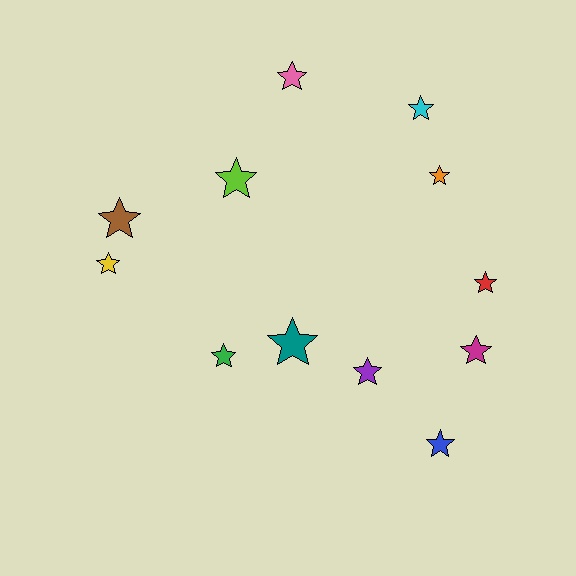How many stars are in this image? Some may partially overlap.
There are 12 stars.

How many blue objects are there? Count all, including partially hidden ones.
There is 1 blue object.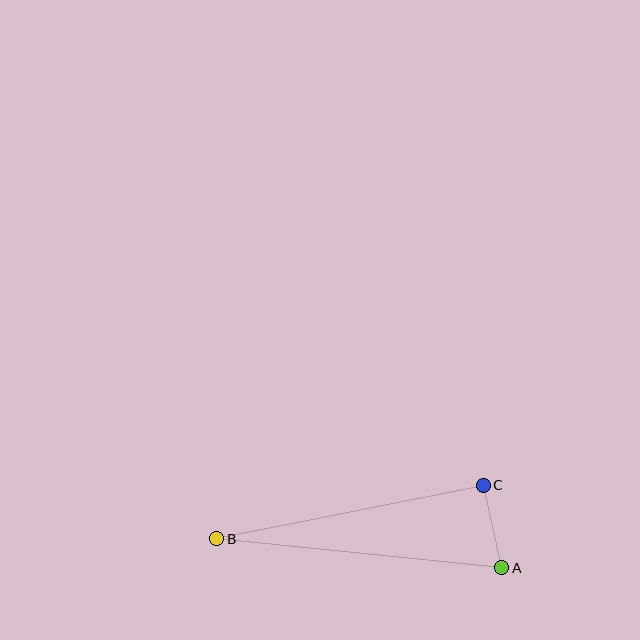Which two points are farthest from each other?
Points A and B are farthest from each other.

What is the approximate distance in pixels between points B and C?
The distance between B and C is approximately 272 pixels.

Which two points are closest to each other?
Points A and C are closest to each other.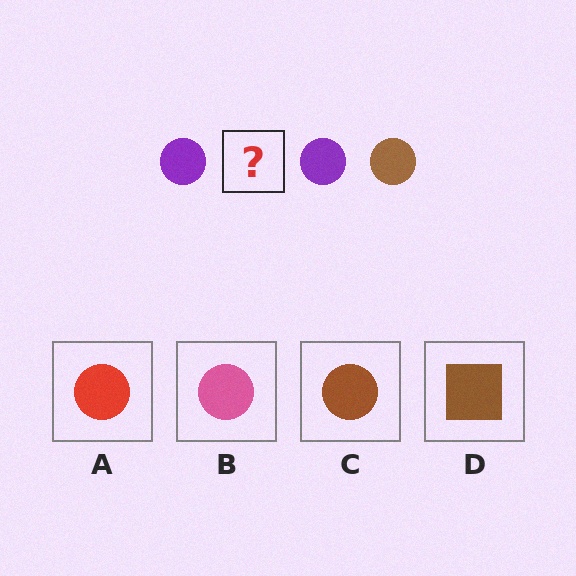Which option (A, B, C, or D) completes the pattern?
C.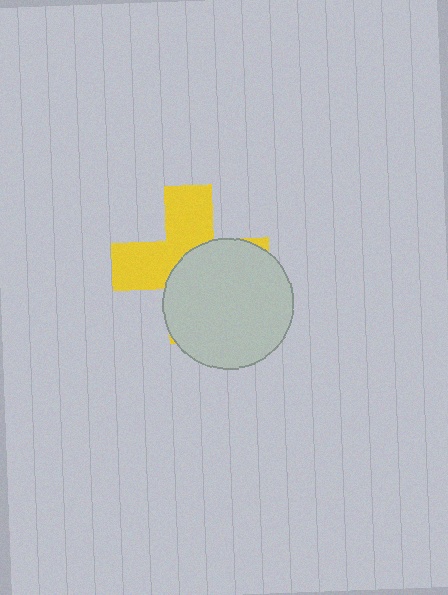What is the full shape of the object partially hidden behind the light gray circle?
The partially hidden object is a yellow cross.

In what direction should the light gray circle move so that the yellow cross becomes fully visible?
The light gray circle should move toward the lower-right. That is the shortest direction to clear the overlap and leave the yellow cross fully visible.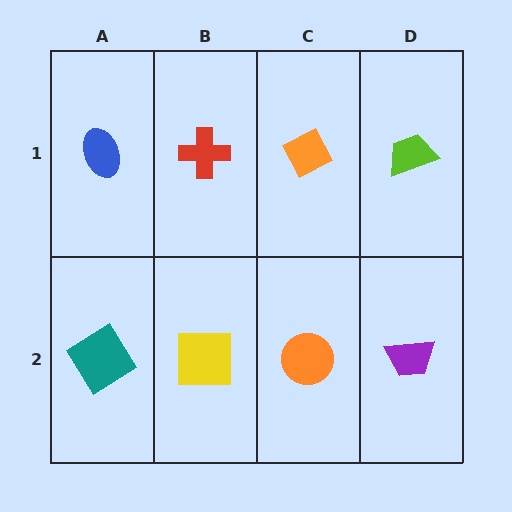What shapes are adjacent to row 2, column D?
A lime trapezoid (row 1, column D), an orange circle (row 2, column C).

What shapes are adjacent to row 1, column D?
A purple trapezoid (row 2, column D), an orange diamond (row 1, column C).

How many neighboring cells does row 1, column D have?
2.